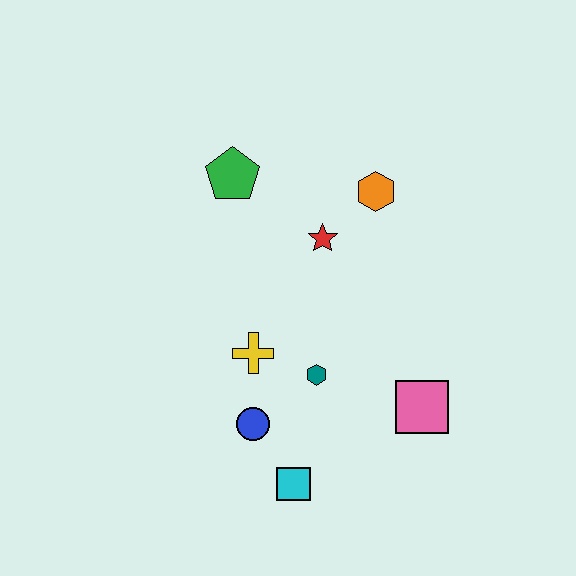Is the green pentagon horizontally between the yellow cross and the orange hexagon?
No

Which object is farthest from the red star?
The cyan square is farthest from the red star.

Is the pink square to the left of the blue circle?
No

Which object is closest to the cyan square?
The blue circle is closest to the cyan square.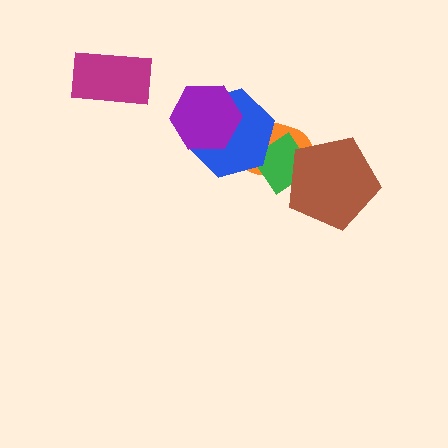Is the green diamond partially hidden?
Yes, it is partially covered by another shape.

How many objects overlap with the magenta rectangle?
0 objects overlap with the magenta rectangle.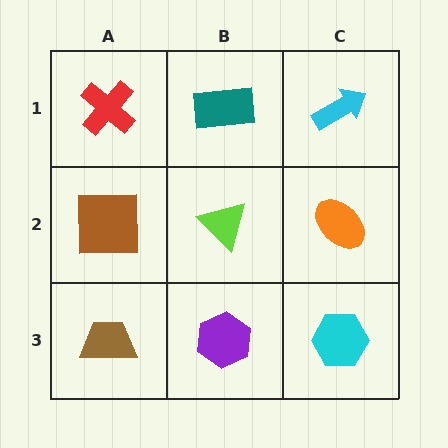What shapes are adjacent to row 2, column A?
A red cross (row 1, column A), a brown trapezoid (row 3, column A), a lime triangle (row 2, column B).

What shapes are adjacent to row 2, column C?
A cyan arrow (row 1, column C), a cyan hexagon (row 3, column C), a lime triangle (row 2, column B).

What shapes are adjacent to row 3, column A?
A brown square (row 2, column A), a purple hexagon (row 3, column B).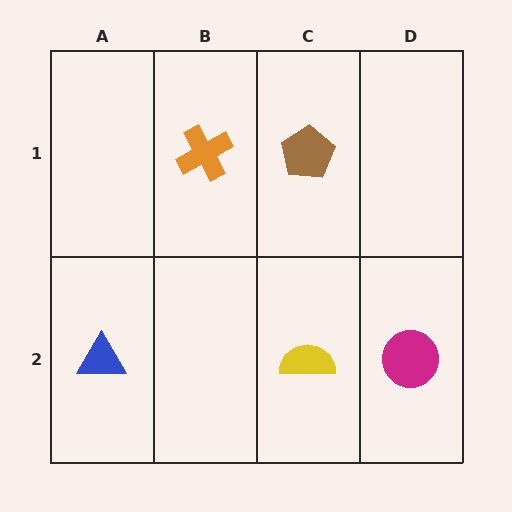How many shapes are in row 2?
3 shapes.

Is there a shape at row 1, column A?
No, that cell is empty.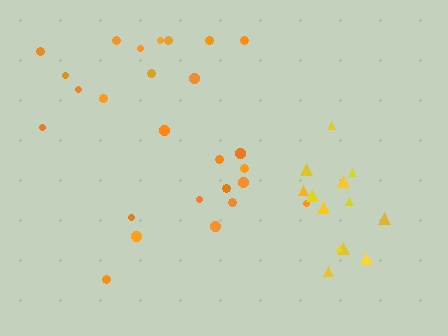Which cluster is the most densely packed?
Orange.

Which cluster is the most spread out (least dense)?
Yellow.